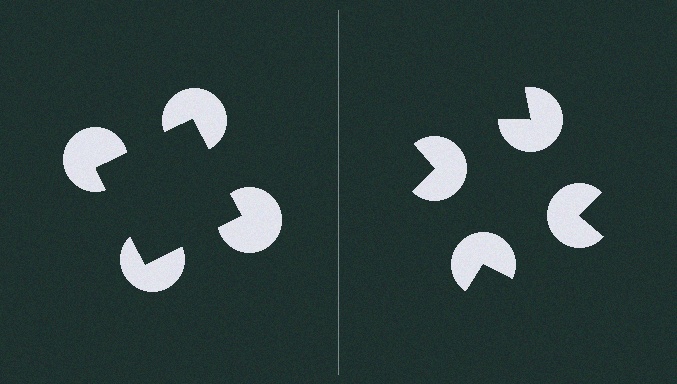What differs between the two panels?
The pac-man discs are positioned identically on both sides; only the wedge orientations differ. On the left they align to a square; on the right they are misaligned.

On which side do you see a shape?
An illusory square appears on the left side. On the right side the wedge cuts are rotated, so no coherent shape forms.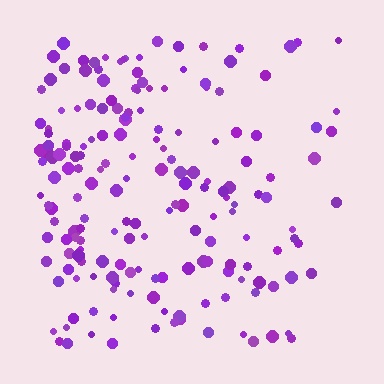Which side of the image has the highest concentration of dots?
The left.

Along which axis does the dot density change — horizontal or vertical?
Horizontal.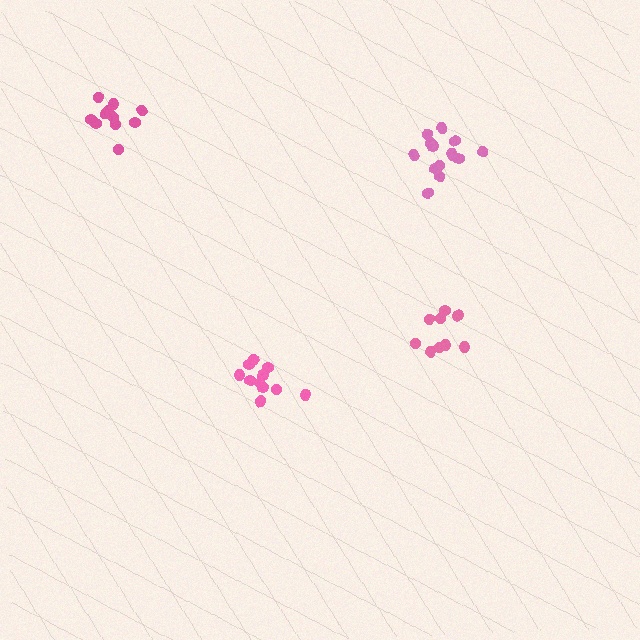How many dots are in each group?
Group 1: 12 dots, Group 2: 14 dots, Group 3: 9 dots, Group 4: 11 dots (46 total).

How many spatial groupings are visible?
There are 4 spatial groupings.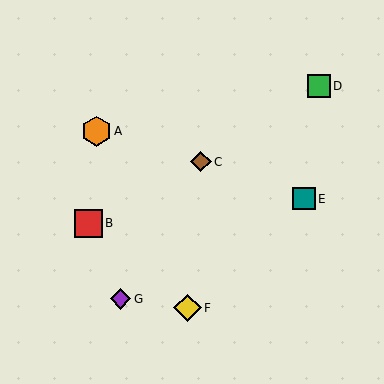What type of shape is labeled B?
Shape B is a red square.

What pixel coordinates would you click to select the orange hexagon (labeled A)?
Click at (96, 131) to select the orange hexagon A.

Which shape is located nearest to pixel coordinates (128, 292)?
The purple diamond (labeled G) at (121, 299) is nearest to that location.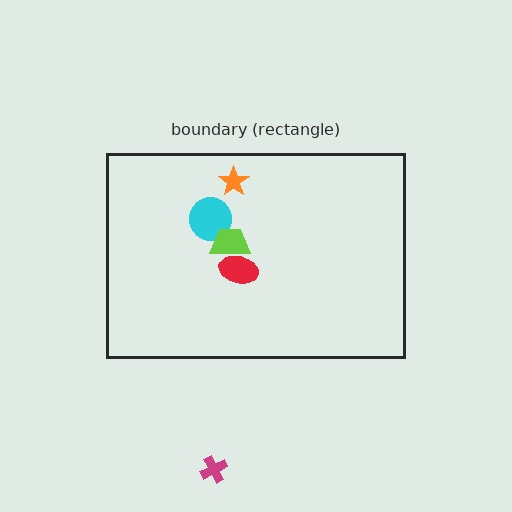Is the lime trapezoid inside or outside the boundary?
Inside.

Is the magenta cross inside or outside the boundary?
Outside.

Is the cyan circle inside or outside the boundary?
Inside.